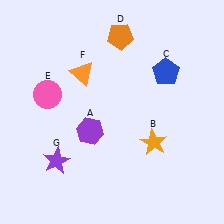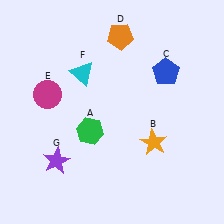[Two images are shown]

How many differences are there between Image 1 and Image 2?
There are 3 differences between the two images.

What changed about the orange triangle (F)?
In Image 1, F is orange. In Image 2, it changed to cyan.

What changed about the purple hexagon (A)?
In Image 1, A is purple. In Image 2, it changed to green.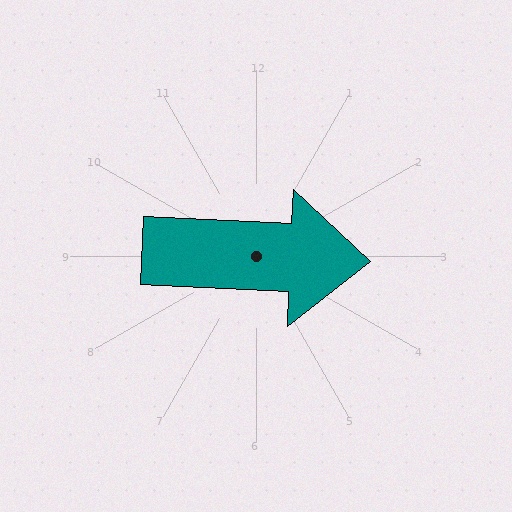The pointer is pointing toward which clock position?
Roughly 3 o'clock.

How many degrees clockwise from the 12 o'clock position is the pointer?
Approximately 93 degrees.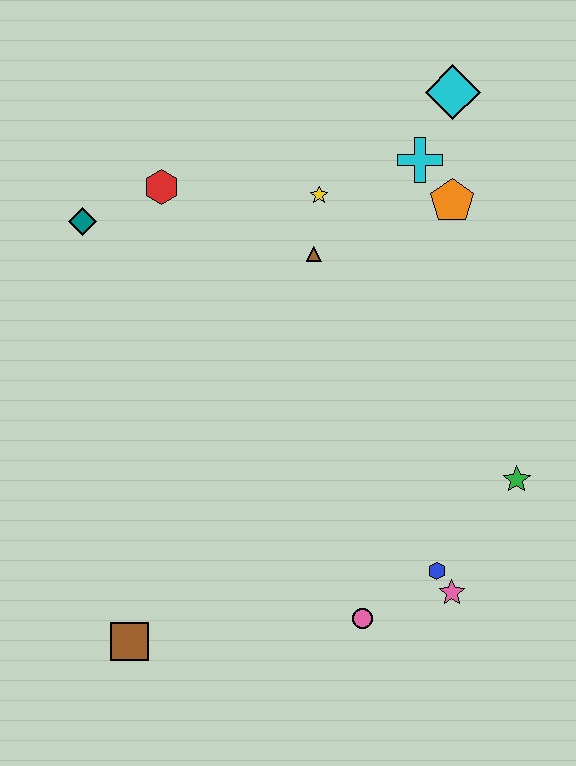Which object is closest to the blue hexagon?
The pink star is closest to the blue hexagon.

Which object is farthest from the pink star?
The teal diamond is farthest from the pink star.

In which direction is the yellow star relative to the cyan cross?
The yellow star is to the left of the cyan cross.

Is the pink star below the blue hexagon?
Yes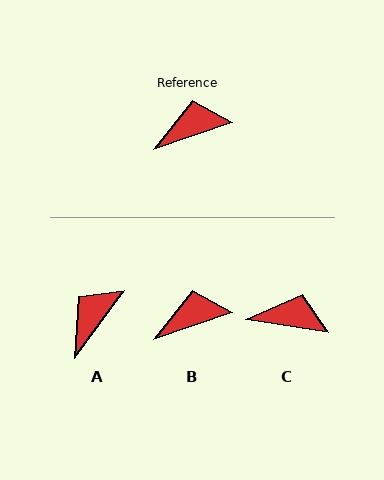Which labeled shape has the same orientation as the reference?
B.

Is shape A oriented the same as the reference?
No, it is off by about 35 degrees.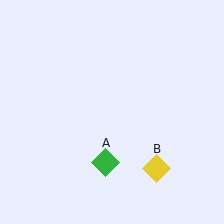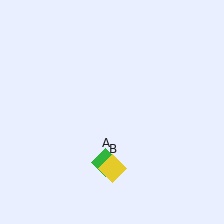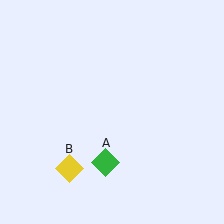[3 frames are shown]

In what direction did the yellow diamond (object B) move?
The yellow diamond (object B) moved left.